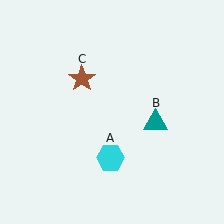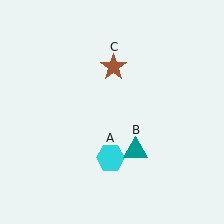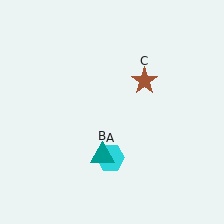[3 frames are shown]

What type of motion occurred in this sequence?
The teal triangle (object B), brown star (object C) rotated clockwise around the center of the scene.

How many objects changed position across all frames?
2 objects changed position: teal triangle (object B), brown star (object C).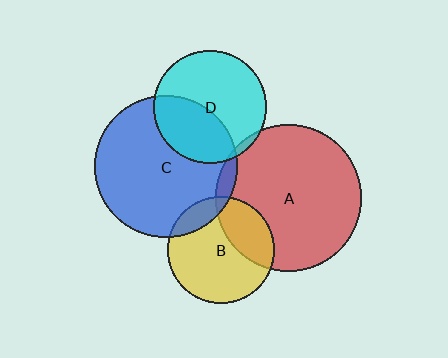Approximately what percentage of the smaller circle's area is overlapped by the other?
Approximately 5%.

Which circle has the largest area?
Circle A (red).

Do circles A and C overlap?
Yes.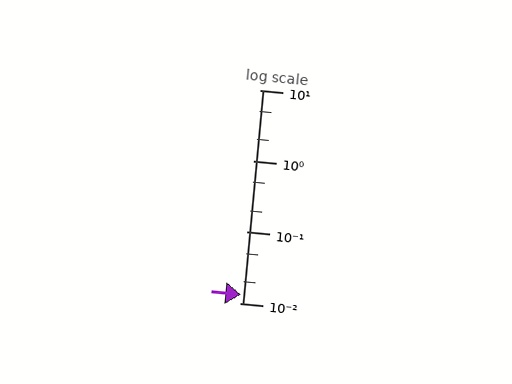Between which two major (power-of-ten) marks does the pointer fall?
The pointer is between 0.01 and 0.1.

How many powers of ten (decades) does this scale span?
The scale spans 3 decades, from 0.01 to 10.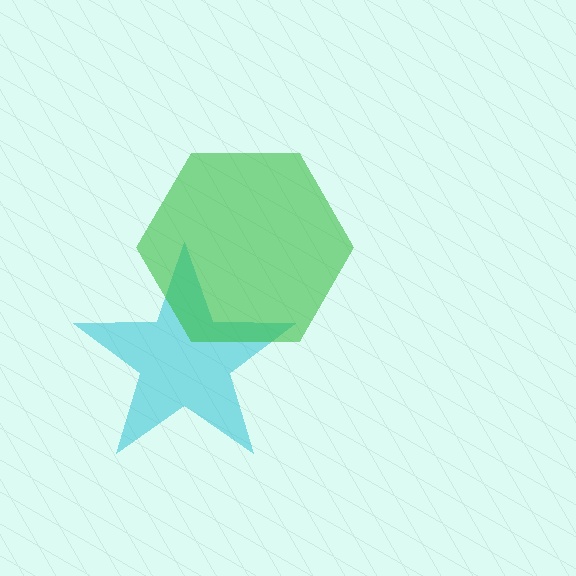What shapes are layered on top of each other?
The layered shapes are: a cyan star, a green hexagon.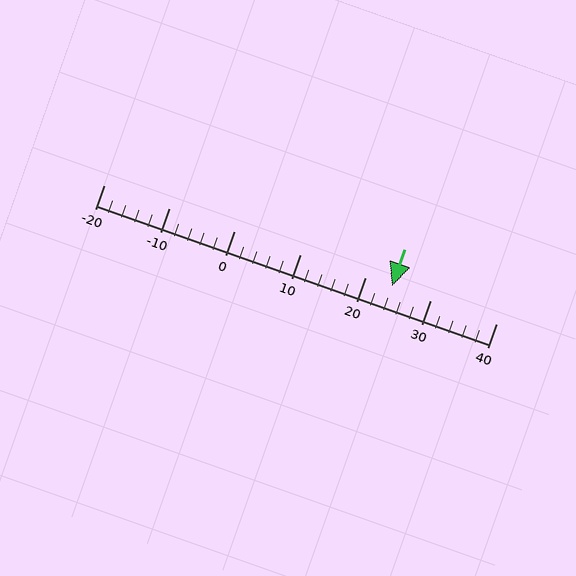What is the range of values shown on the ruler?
The ruler shows values from -20 to 40.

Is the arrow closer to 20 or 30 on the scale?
The arrow is closer to 20.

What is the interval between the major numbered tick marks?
The major tick marks are spaced 10 units apart.